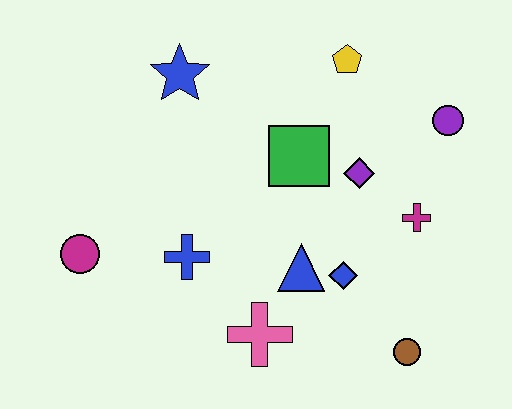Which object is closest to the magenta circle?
The blue cross is closest to the magenta circle.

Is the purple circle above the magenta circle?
Yes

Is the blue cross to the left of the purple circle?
Yes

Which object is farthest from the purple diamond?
The magenta circle is farthest from the purple diamond.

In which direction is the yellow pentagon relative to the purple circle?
The yellow pentagon is to the left of the purple circle.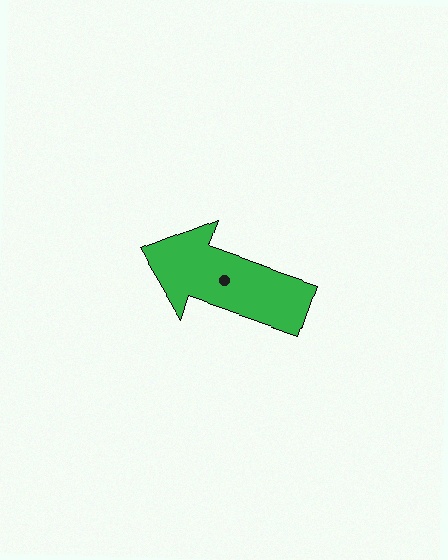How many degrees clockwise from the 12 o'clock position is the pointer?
Approximately 289 degrees.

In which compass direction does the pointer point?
West.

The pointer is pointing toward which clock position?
Roughly 10 o'clock.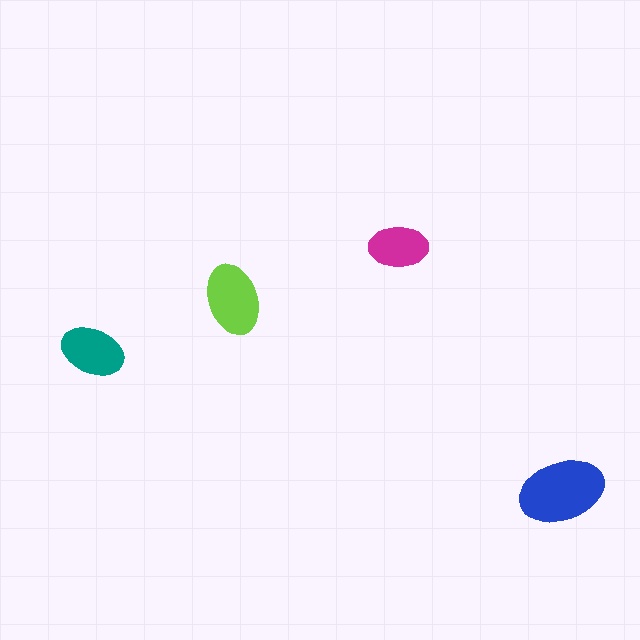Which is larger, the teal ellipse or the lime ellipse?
The lime one.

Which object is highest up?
The magenta ellipse is topmost.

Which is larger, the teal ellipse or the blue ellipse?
The blue one.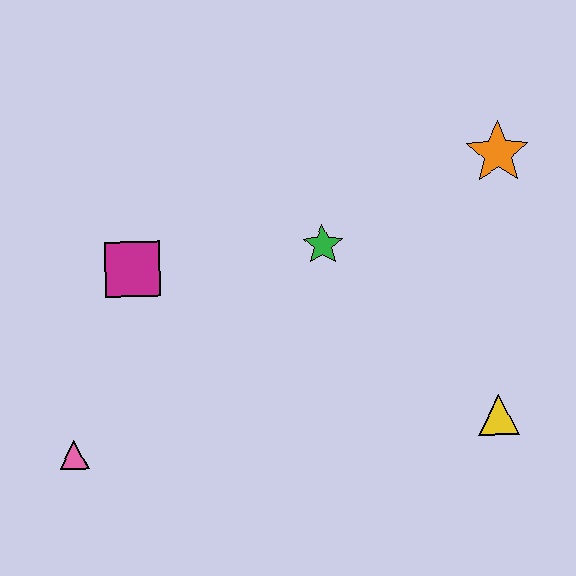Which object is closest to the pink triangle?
The magenta square is closest to the pink triangle.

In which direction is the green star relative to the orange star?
The green star is to the left of the orange star.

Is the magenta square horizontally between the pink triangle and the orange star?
Yes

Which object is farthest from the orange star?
The pink triangle is farthest from the orange star.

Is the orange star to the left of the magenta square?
No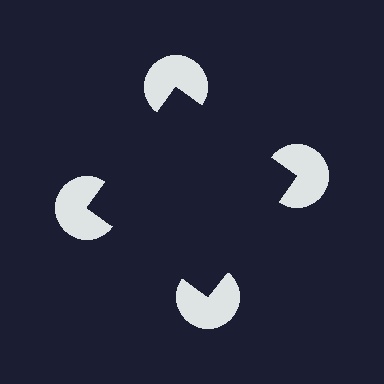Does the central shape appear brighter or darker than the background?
It typically appears slightly darker than the background, even though no actual brightness change is drawn.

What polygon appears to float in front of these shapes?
An illusory square — its edges are inferred from the aligned wedge cuts in the pac-man discs, not physically drawn.